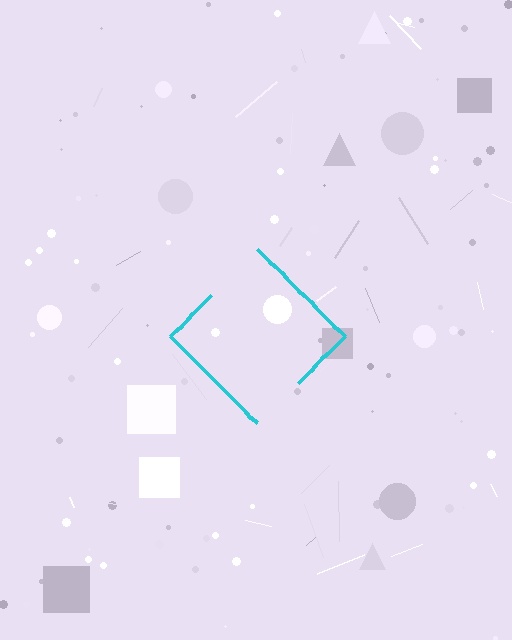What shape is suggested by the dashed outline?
The dashed outline suggests a diamond.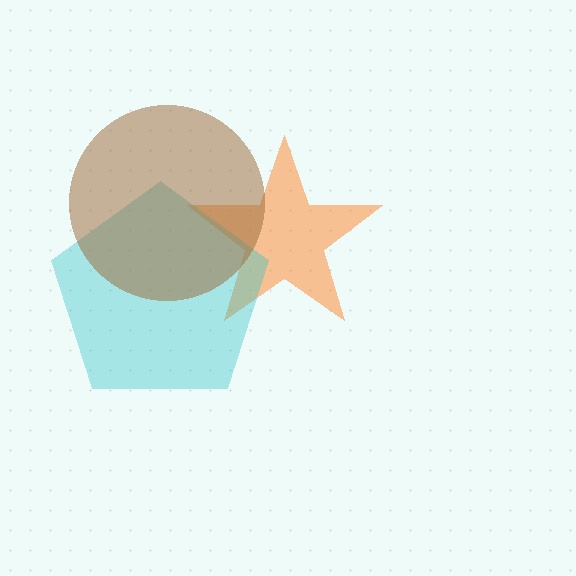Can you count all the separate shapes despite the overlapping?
Yes, there are 3 separate shapes.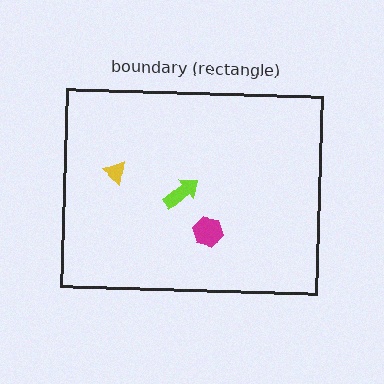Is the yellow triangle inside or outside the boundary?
Inside.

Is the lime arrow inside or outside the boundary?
Inside.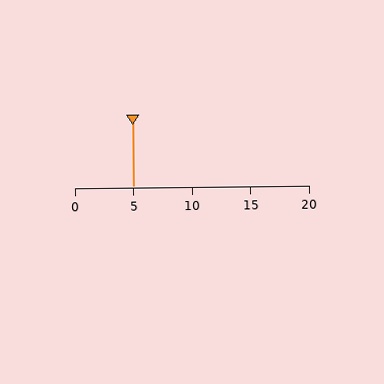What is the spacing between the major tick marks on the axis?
The major ticks are spaced 5 apart.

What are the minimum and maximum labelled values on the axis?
The axis runs from 0 to 20.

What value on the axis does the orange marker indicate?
The marker indicates approximately 5.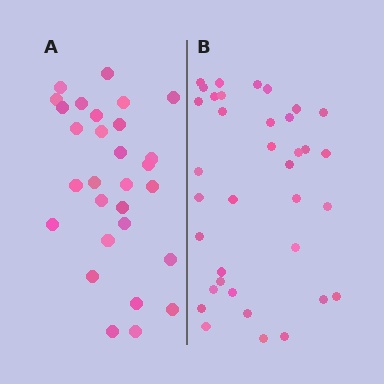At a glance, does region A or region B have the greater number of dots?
Region B (the right region) has more dots.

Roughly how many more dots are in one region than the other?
Region B has roughly 8 or so more dots than region A.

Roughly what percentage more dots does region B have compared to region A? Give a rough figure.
About 25% more.